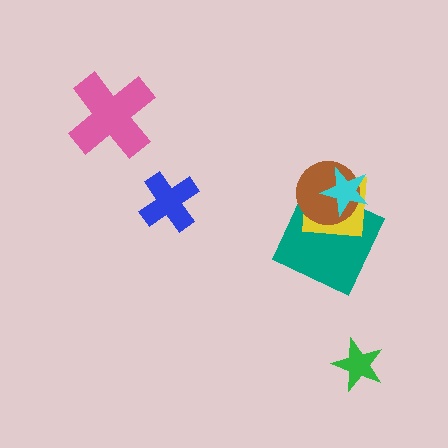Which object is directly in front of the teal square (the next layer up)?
The yellow square is directly in front of the teal square.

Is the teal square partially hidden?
Yes, it is partially covered by another shape.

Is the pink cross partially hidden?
No, no other shape covers it.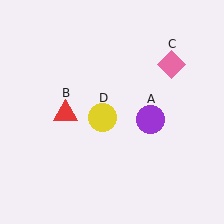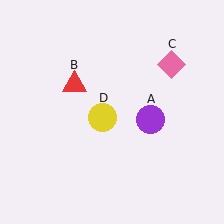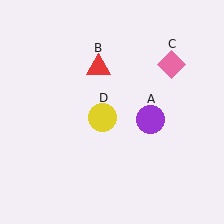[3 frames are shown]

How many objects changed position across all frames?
1 object changed position: red triangle (object B).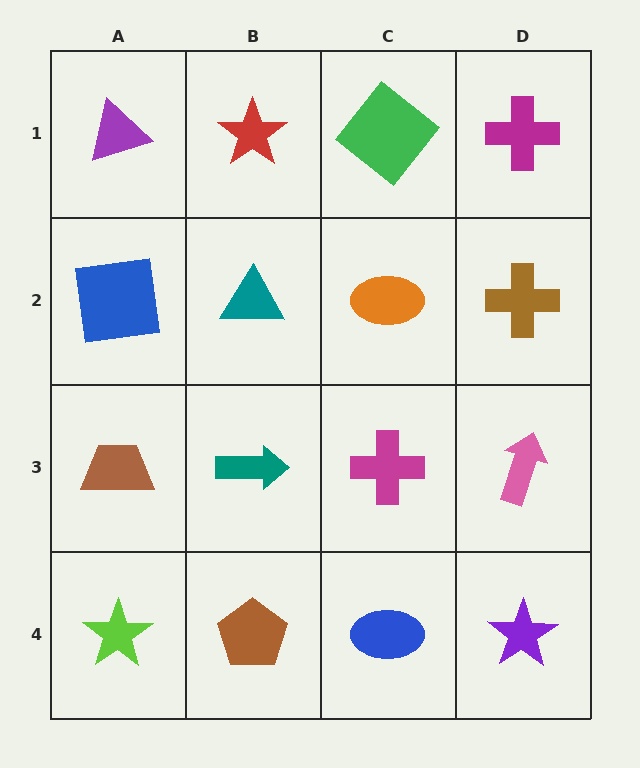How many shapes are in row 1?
4 shapes.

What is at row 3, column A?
A brown trapezoid.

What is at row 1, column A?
A purple triangle.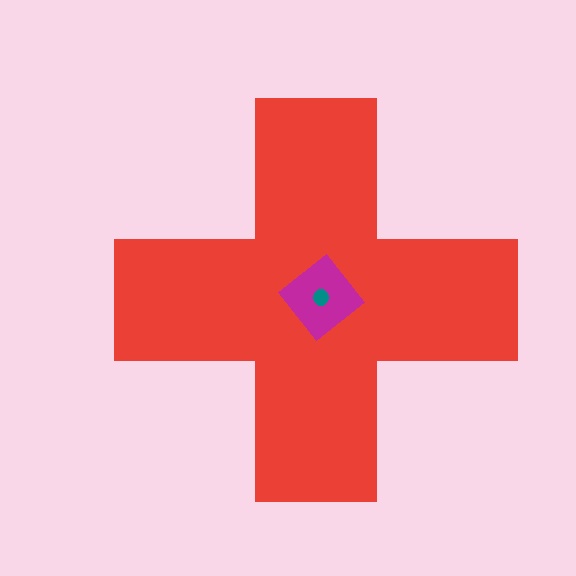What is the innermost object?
The teal circle.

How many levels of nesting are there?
3.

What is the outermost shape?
The red cross.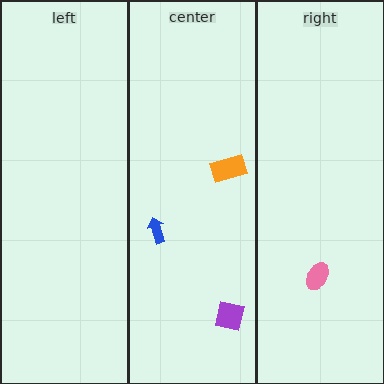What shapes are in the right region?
The pink ellipse.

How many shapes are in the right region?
1.